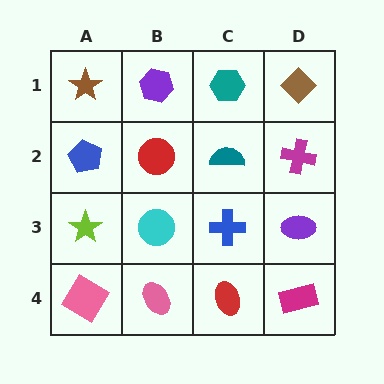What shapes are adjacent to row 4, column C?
A blue cross (row 3, column C), a pink ellipse (row 4, column B), a magenta rectangle (row 4, column D).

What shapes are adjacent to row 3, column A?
A blue pentagon (row 2, column A), a pink diamond (row 4, column A), a cyan circle (row 3, column B).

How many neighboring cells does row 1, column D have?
2.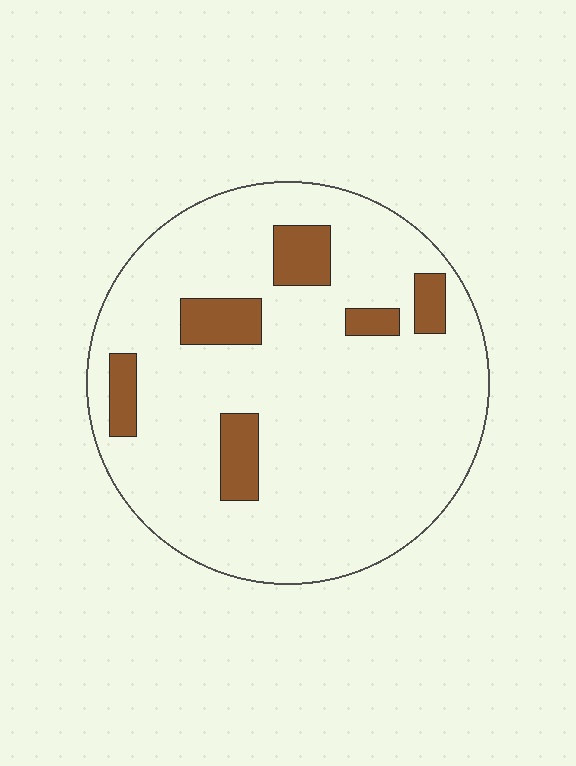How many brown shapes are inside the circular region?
6.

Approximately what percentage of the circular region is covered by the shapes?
Approximately 15%.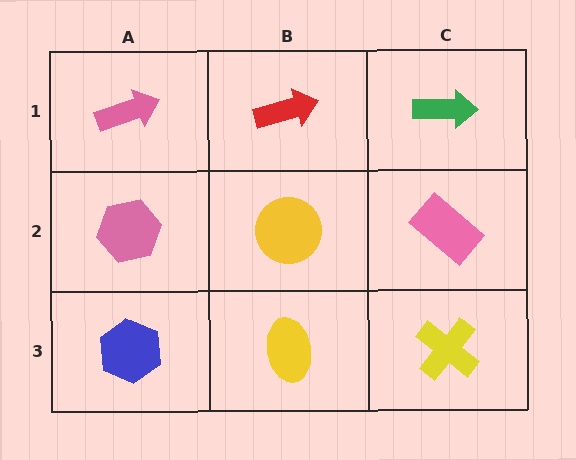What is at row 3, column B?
A yellow ellipse.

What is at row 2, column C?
A pink rectangle.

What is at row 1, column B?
A red arrow.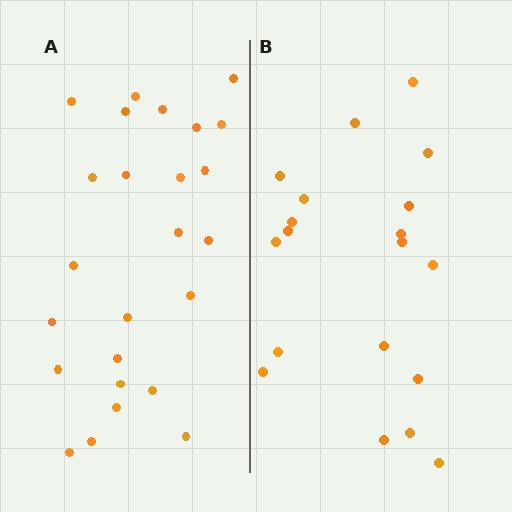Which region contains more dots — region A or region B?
Region A (the left region) has more dots.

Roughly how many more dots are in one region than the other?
Region A has about 6 more dots than region B.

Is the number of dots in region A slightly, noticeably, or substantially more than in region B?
Region A has noticeably more, but not dramatically so. The ratio is roughly 1.3 to 1.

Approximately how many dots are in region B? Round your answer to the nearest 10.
About 20 dots. (The exact count is 19, which rounds to 20.)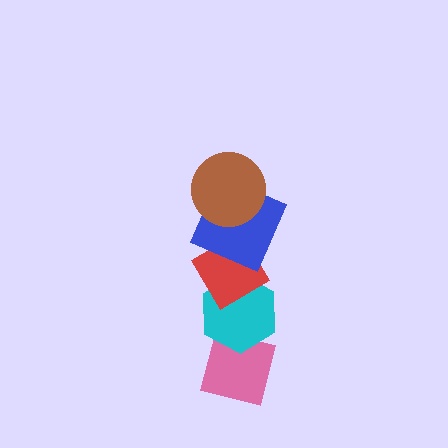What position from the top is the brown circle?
The brown circle is 1st from the top.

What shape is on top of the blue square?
The brown circle is on top of the blue square.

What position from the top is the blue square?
The blue square is 2nd from the top.